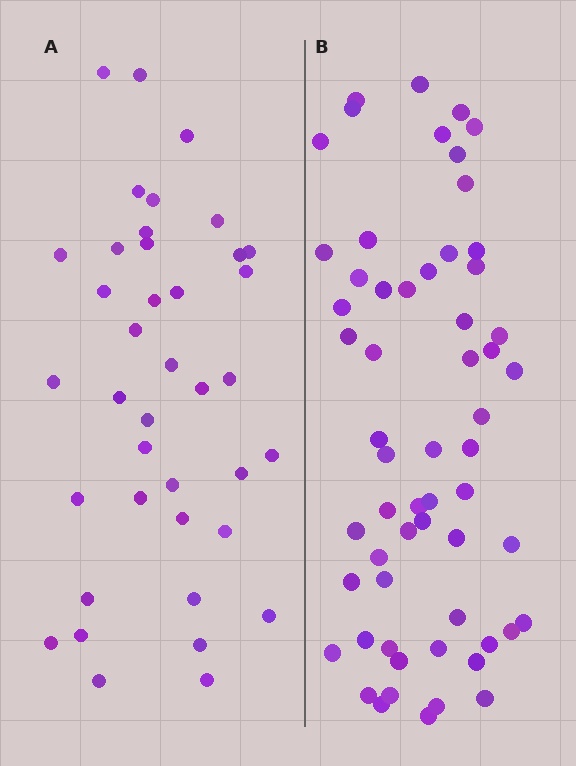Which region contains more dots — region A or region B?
Region B (the right region) has more dots.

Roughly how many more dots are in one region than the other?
Region B has approximately 20 more dots than region A.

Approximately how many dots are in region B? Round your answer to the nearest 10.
About 60 dots. (The exact count is 59, which rounds to 60.)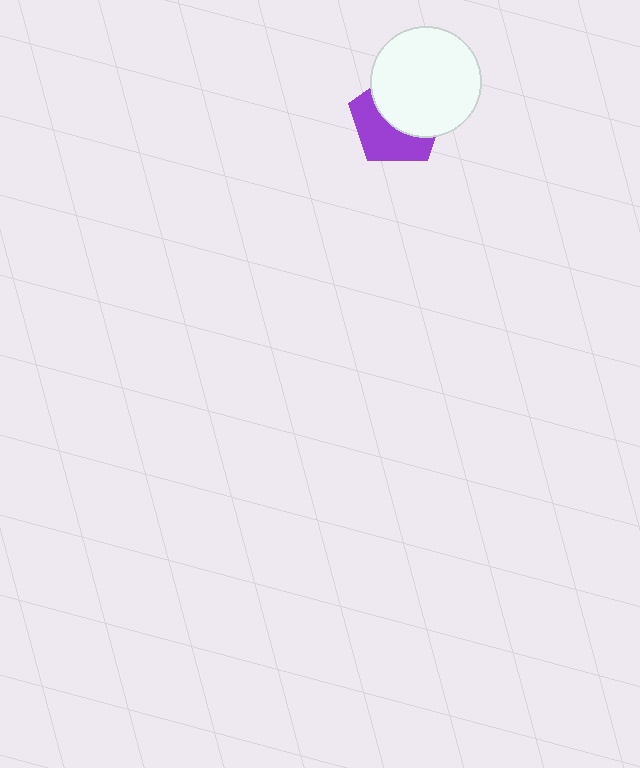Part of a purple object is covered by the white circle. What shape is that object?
It is a pentagon.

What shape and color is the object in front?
The object in front is a white circle.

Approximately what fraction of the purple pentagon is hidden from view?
Roughly 52% of the purple pentagon is hidden behind the white circle.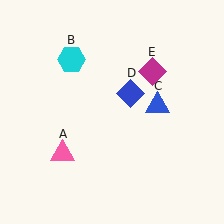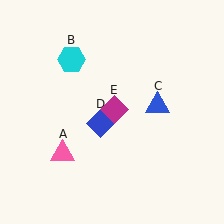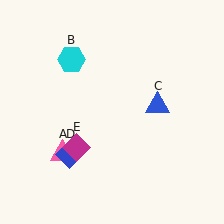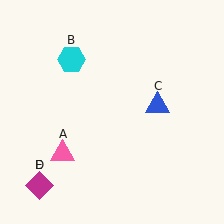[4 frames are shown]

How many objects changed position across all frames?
2 objects changed position: blue diamond (object D), magenta diamond (object E).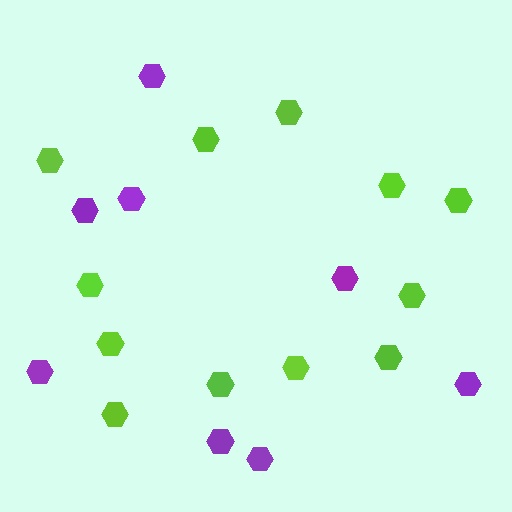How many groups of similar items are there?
There are 2 groups: one group of lime hexagons (12) and one group of purple hexagons (8).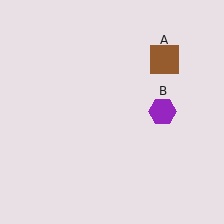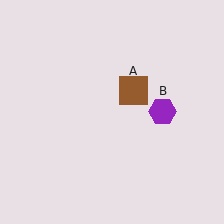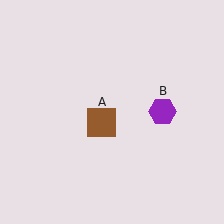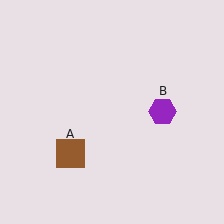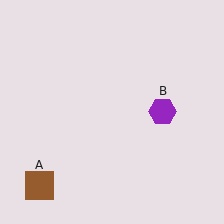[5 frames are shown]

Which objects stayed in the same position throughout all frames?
Purple hexagon (object B) remained stationary.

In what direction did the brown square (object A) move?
The brown square (object A) moved down and to the left.